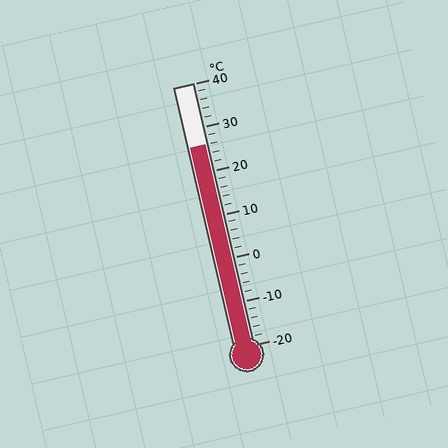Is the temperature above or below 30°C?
The temperature is below 30°C.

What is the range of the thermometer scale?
The thermometer scale ranges from -20°C to 40°C.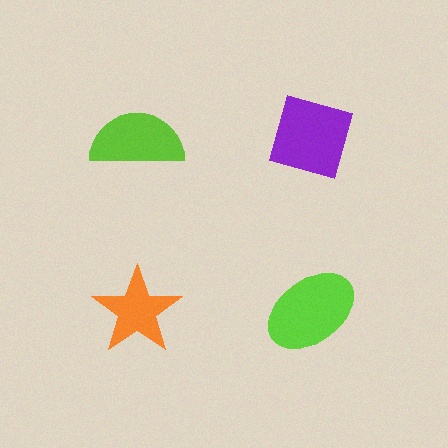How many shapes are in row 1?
2 shapes.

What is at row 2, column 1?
An orange star.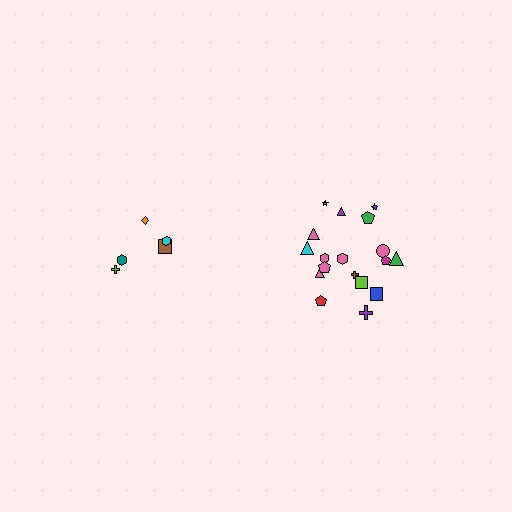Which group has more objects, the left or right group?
The right group.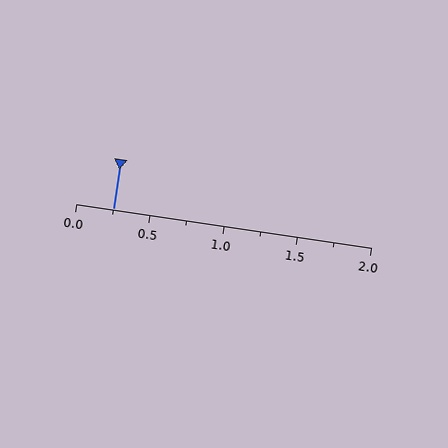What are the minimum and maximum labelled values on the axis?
The axis runs from 0.0 to 2.0.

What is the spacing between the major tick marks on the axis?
The major ticks are spaced 0.5 apart.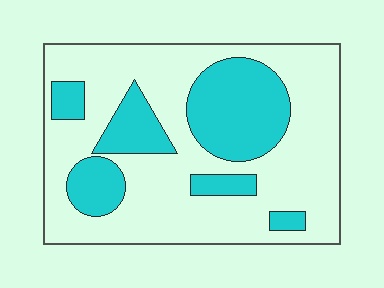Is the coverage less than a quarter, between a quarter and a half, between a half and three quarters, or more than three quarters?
Between a quarter and a half.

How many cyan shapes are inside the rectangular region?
6.